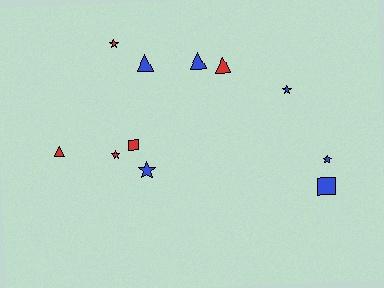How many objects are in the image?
There are 11 objects.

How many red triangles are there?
There are 2 red triangles.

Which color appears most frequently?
Blue, with 6 objects.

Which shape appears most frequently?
Star, with 5 objects.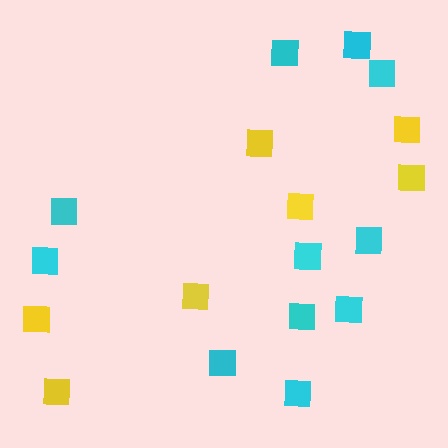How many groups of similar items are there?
There are 2 groups: one group of yellow squares (7) and one group of cyan squares (11).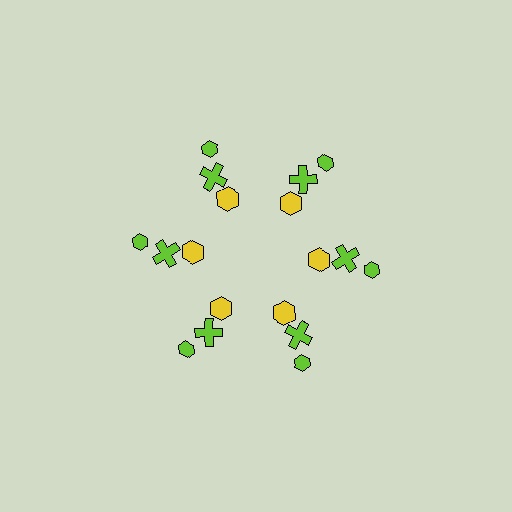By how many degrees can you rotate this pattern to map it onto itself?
The pattern maps onto itself every 60 degrees of rotation.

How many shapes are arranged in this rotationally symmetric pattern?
There are 18 shapes, arranged in 6 groups of 3.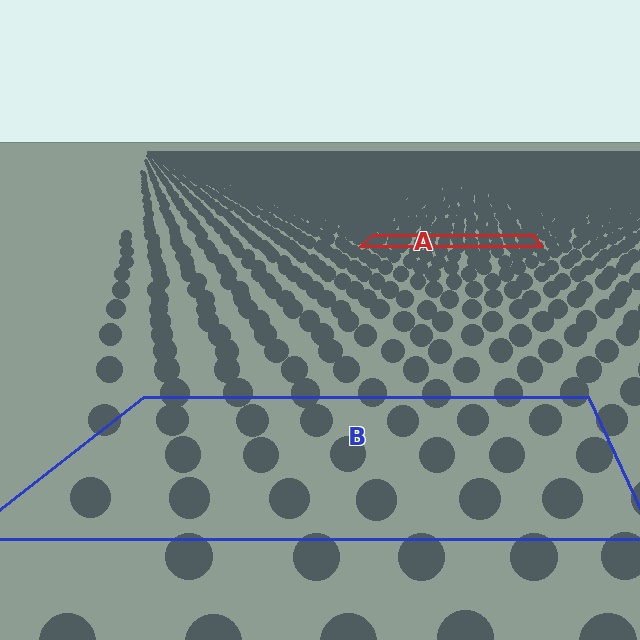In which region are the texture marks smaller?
The texture marks are smaller in region A, because it is farther away.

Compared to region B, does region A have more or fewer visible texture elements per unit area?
Region A has more texture elements per unit area — they are packed more densely because it is farther away.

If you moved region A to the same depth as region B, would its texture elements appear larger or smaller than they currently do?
They would appear larger. At a closer depth, the same texture elements are projected at a bigger on-screen size.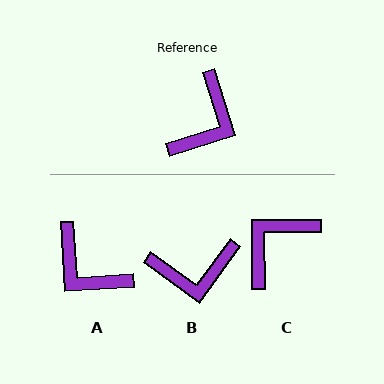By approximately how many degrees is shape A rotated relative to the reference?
Approximately 104 degrees clockwise.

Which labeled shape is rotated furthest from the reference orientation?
C, about 163 degrees away.